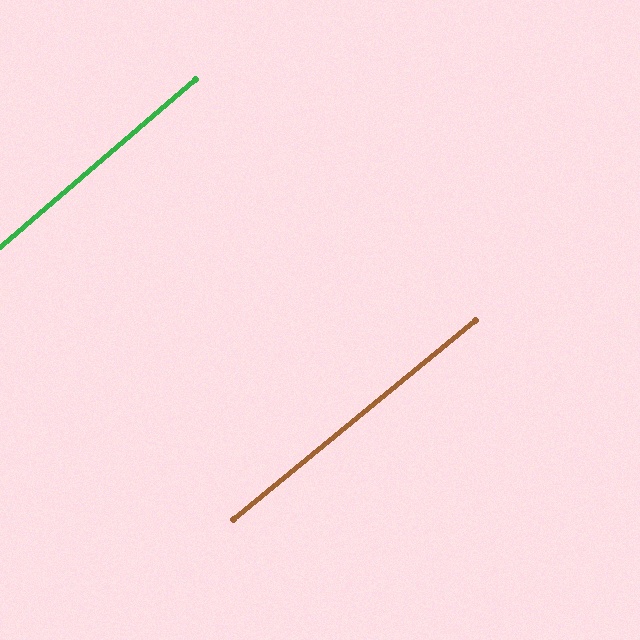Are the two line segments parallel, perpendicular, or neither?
Parallel — their directions differ by only 1.0°.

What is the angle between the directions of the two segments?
Approximately 1 degree.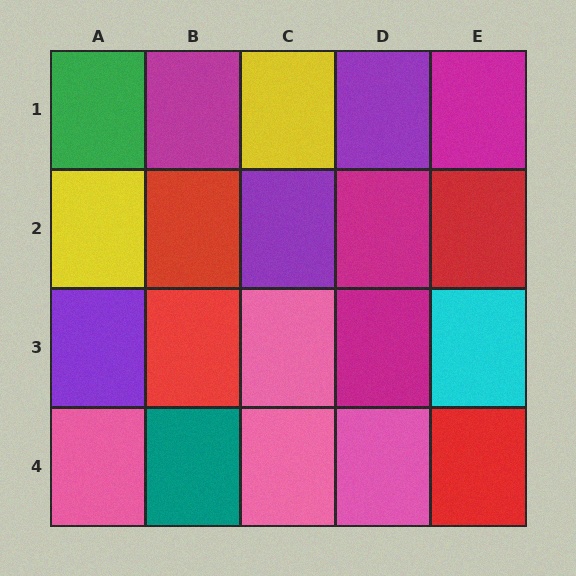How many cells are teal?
1 cell is teal.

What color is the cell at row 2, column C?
Purple.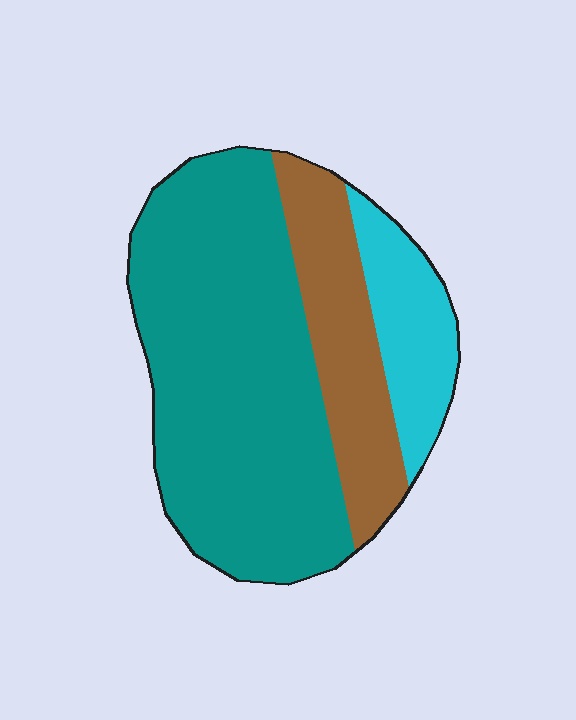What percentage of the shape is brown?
Brown covers 22% of the shape.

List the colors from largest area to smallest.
From largest to smallest: teal, brown, cyan.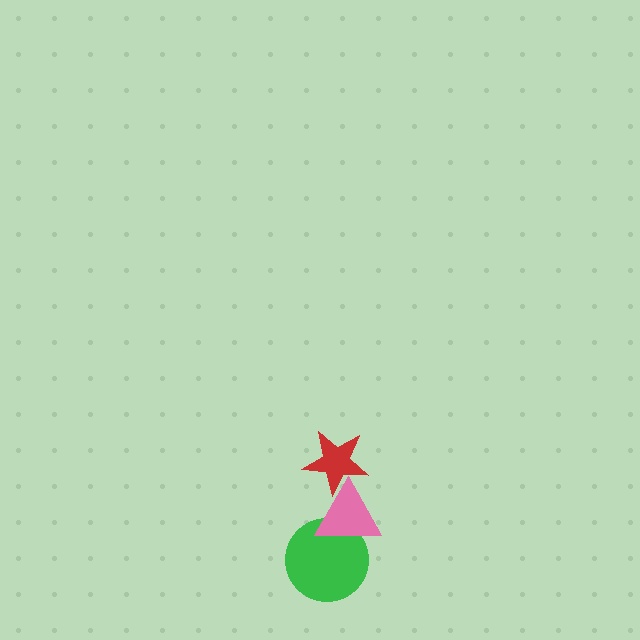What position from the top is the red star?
The red star is 1st from the top.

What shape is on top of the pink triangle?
The red star is on top of the pink triangle.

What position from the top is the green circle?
The green circle is 3rd from the top.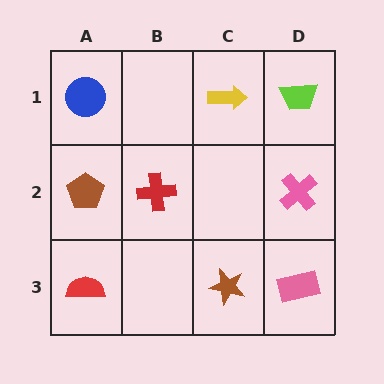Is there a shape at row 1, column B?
No, that cell is empty.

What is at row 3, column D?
A pink rectangle.